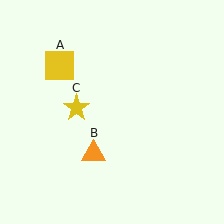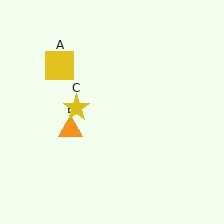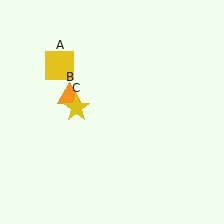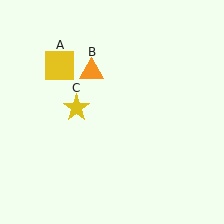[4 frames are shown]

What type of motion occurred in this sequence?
The orange triangle (object B) rotated clockwise around the center of the scene.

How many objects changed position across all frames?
1 object changed position: orange triangle (object B).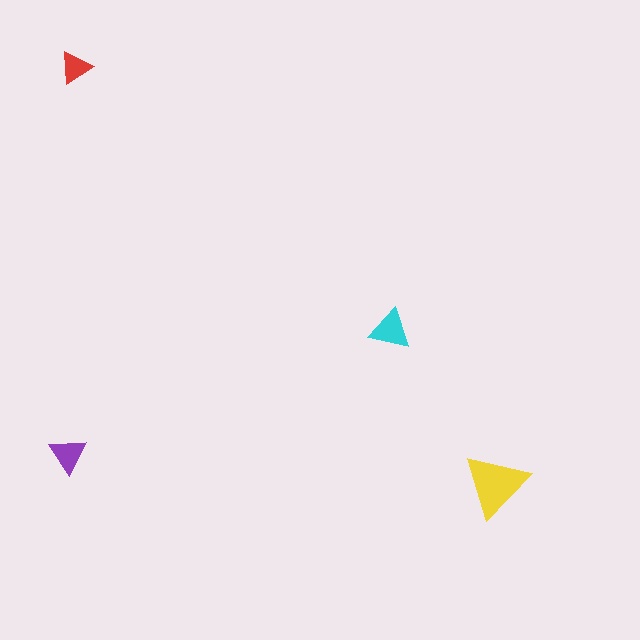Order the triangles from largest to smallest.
the yellow one, the cyan one, the purple one, the red one.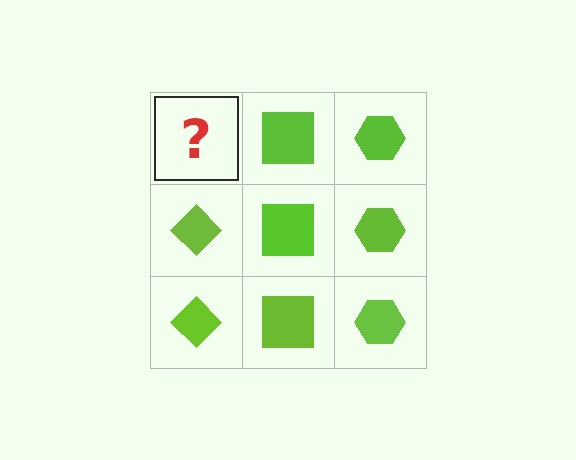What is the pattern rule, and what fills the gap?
The rule is that each column has a consistent shape. The gap should be filled with a lime diamond.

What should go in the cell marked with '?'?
The missing cell should contain a lime diamond.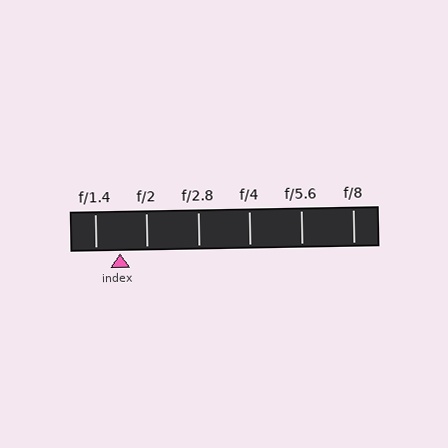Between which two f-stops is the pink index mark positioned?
The index mark is between f/1.4 and f/2.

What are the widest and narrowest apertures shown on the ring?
The widest aperture shown is f/1.4 and the narrowest is f/8.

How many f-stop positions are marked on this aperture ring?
There are 6 f-stop positions marked.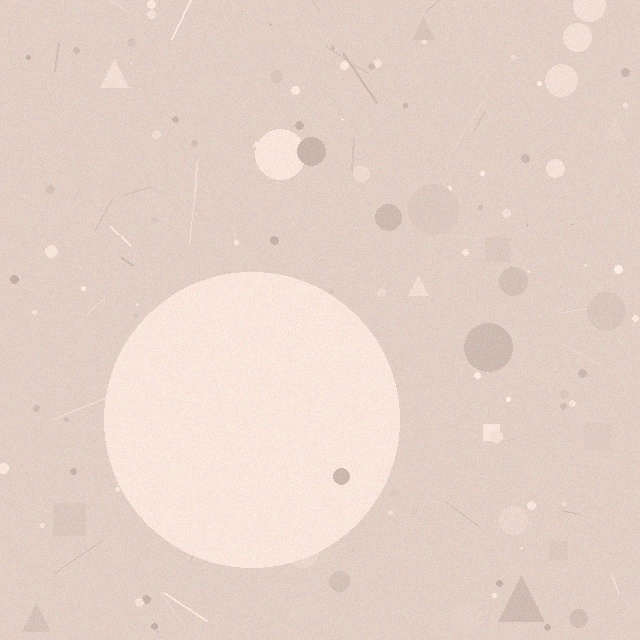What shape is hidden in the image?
A circle is hidden in the image.